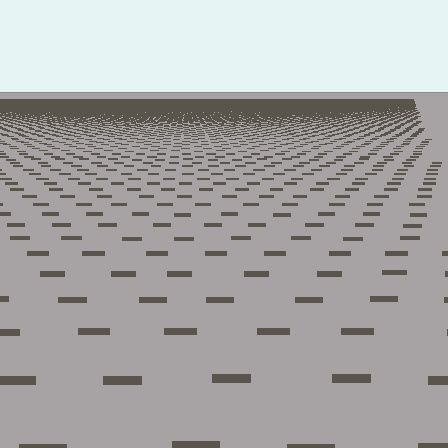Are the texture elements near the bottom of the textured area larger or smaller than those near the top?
Larger. Near the bottom, elements are closer to the viewer and appear at a bigger on-screen size.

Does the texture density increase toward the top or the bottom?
Density increases toward the top.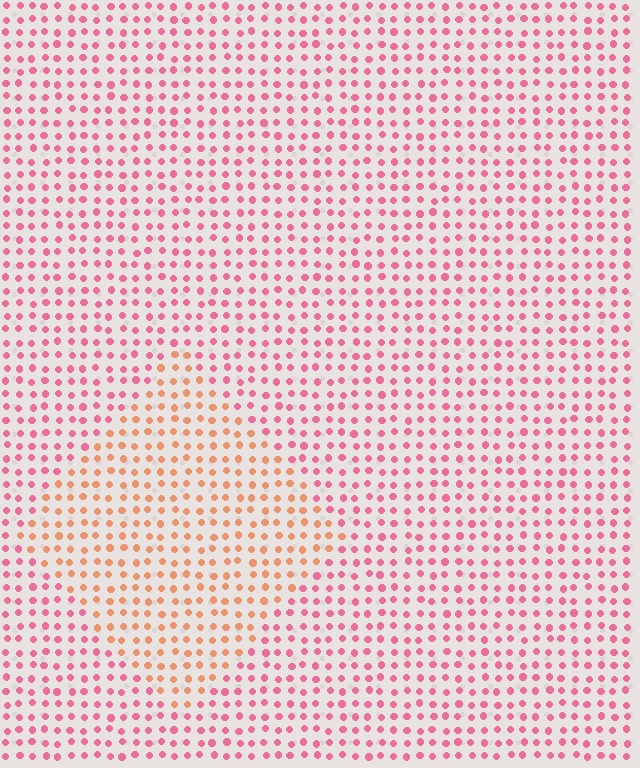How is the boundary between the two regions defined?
The boundary is defined purely by a slight shift in hue (about 41 degrees). Spacing, size, and orientation are identical on both sides.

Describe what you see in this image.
The image is filled with small pink elements in a uniform arrangement. A diamond-shaped region is visible where the elements are tinted to a slightly different hue, forming a subtle color boundary.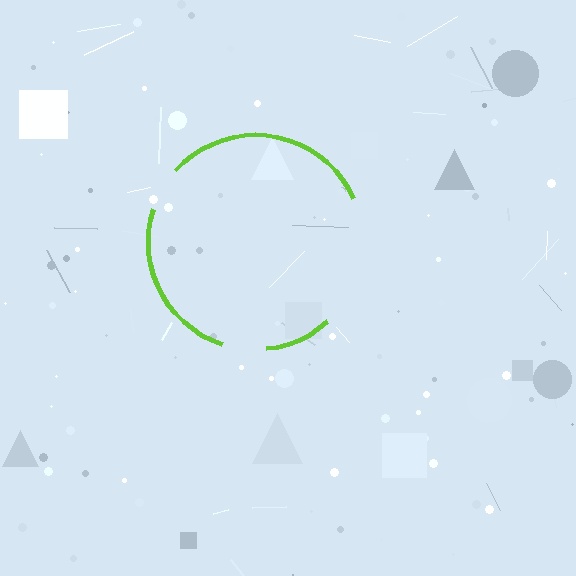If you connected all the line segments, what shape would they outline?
They would outline a circle.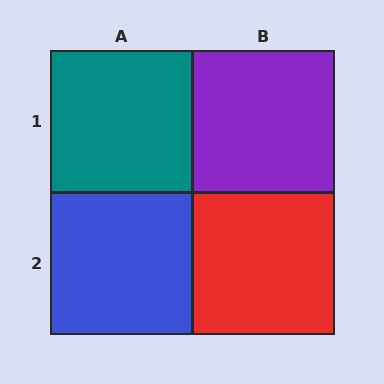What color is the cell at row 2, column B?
Red.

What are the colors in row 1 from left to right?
Teal, purple.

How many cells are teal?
1 cell is teal.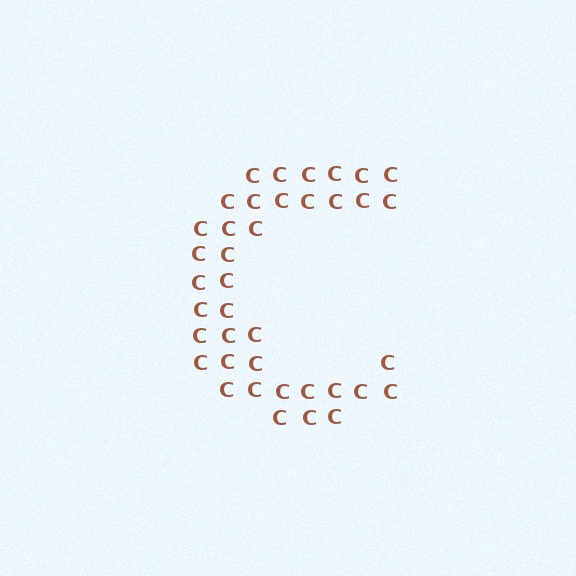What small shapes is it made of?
It is made of small letter C's.